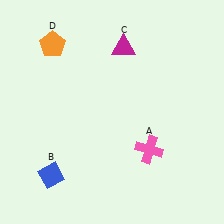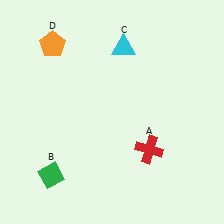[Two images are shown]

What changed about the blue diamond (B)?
In Image 1, B is blue. In Image 2, it changed to green.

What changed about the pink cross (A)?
In Image 1, A is pink. In Image 2, it changed to red.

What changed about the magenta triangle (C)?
In Image 1, C is magenta. In Image 2, it changed to cyan.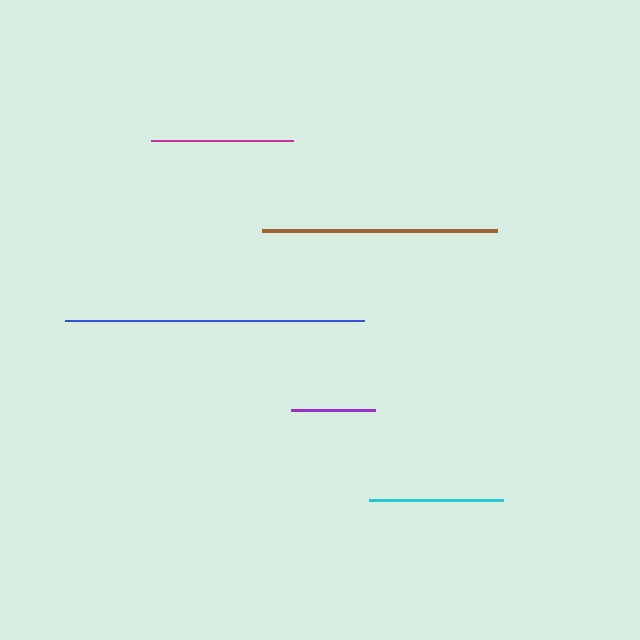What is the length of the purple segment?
The purple segment is approximately 85 pixels long.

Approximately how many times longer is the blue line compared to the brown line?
The blue line is approximately 1.3 times the length of the brown line.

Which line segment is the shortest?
The purple line is the shortest at approximately 85 pixels.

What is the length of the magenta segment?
The magenta segment is approximately 142 pixels long.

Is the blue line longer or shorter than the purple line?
The blue line is longer than the purple line.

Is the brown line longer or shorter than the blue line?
The blue line is longer than the brown line.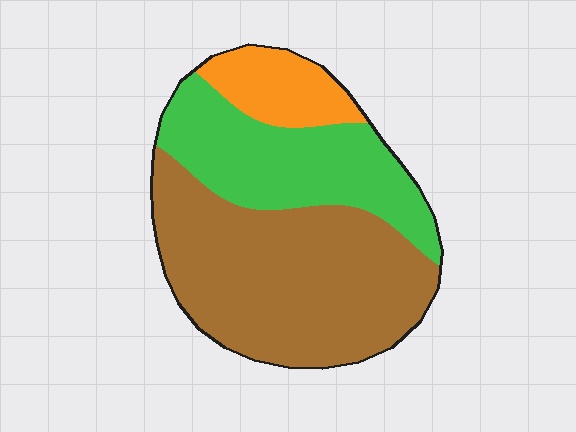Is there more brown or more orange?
Brown.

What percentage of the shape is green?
Green covers about 30% of the shape.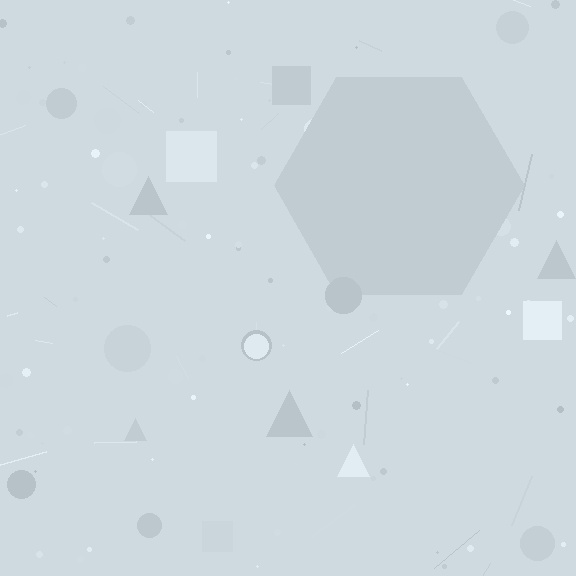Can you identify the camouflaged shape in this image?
The camouflaged shape is a hexagon.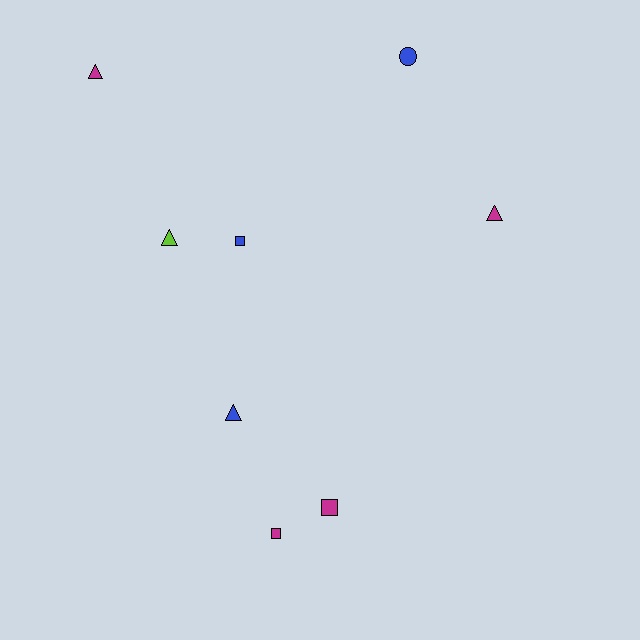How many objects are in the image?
There are 8 objects.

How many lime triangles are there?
There is 1 lime triangle.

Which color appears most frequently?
Magenta, with 4 objects.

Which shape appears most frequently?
Triangle, with 4 objects.